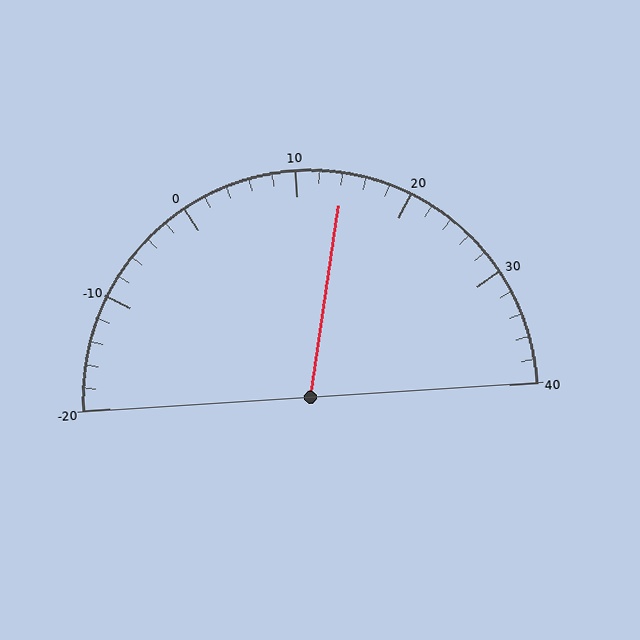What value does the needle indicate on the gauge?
The needle indicates approximately 14.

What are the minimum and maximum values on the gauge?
The gauge ranges from -20 to 40.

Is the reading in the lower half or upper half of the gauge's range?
The reading is in the upper half of the range (-20 to 40).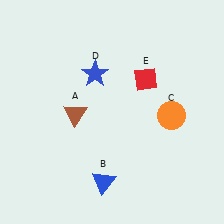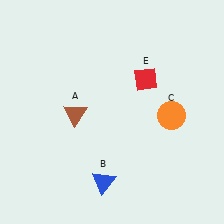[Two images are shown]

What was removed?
The blue star (D) was removed in Image 2.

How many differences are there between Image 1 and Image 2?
There is 1 difference between the two images.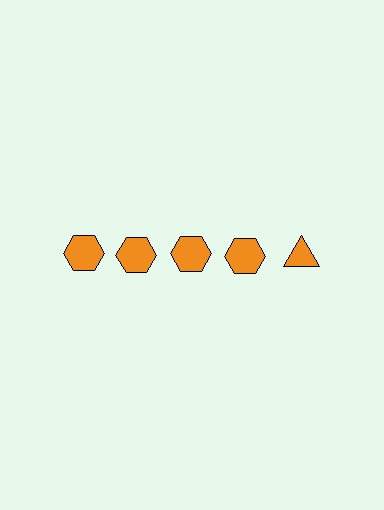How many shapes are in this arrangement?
There are 5 shapes arranged in a grid pattern.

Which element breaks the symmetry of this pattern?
The orange triangle in the top row, rightmost column breaks the symmetry. All other shapes are orange hexagons.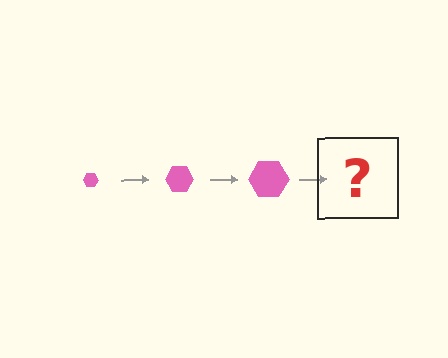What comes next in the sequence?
The next element should be a pink hexagon, larger than the previous one.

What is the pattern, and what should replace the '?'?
The pattern is that the hexagon gets progressively larger each step. The '?' should be a pink hexagon, larger than the previous one.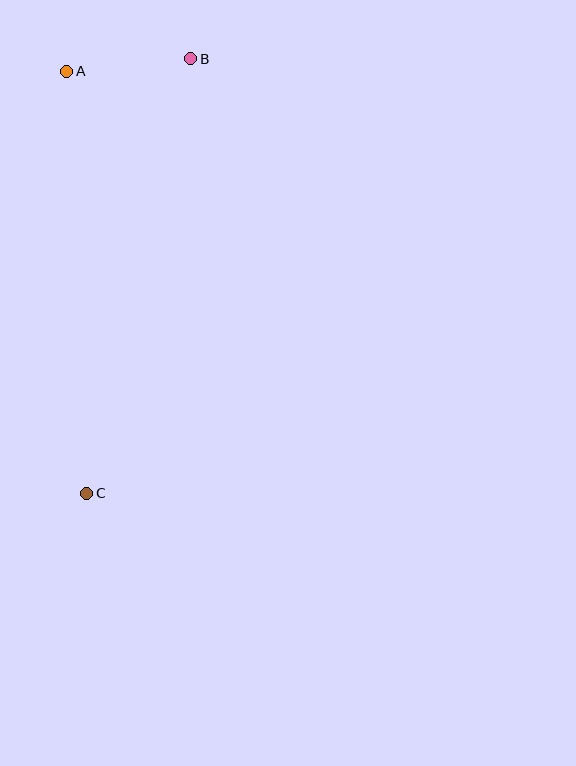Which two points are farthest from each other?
Points B and C are farthest from each other.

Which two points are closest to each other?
Points A and B are closest to each other.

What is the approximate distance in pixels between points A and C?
The distance between A and C is approximately 423 pixels.